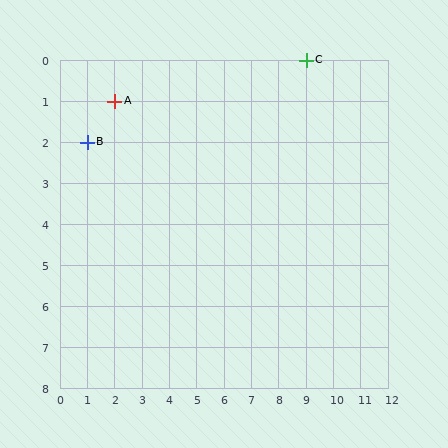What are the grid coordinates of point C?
Point C is at grid coordinates (9, 0).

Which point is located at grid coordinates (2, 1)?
Point A is at (2, 1).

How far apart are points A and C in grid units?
Points A and C are 7 columns and 1 row apart (about 7.1 grid units diagonally).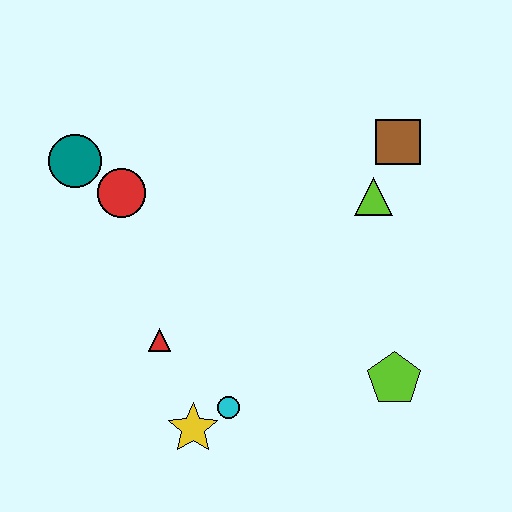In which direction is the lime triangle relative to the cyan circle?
The lime triangle is above the cyan circle.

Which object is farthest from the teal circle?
The lime pentagon is farthest from the teal circle.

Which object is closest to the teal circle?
The red circle is closest to the teal circle.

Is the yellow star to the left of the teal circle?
No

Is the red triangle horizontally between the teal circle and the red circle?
No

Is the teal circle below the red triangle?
No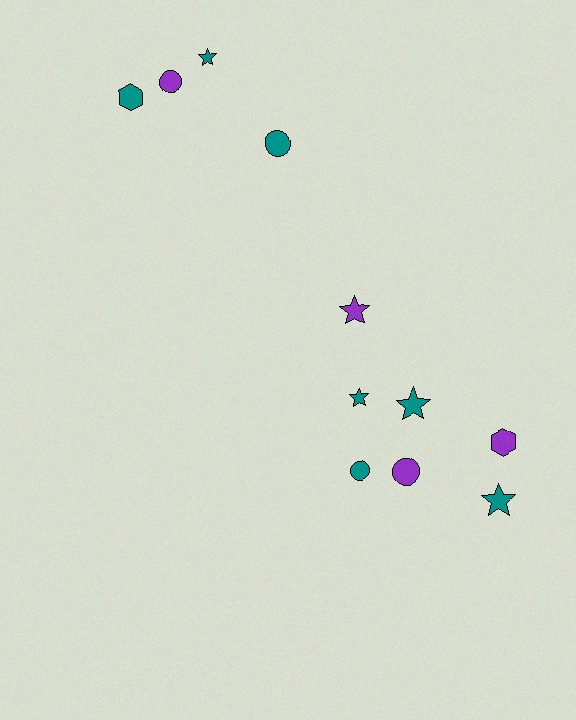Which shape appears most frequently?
Star, with 5 objects.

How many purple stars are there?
There is 1 purple star.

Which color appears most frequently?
Teal, with 7 objects.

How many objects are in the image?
There are 11 objects.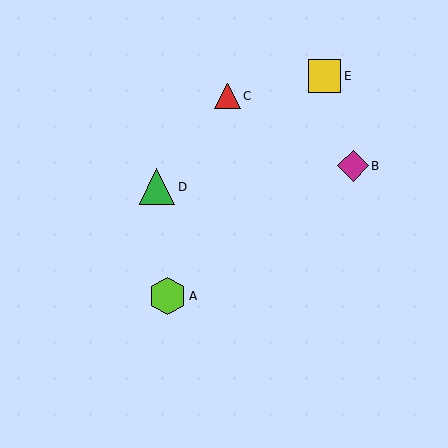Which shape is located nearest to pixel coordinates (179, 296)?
The lime hexagon (labeled A) at (168, 296) is nearest to that location.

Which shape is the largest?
The lime hexagon (labeled A) is the largest.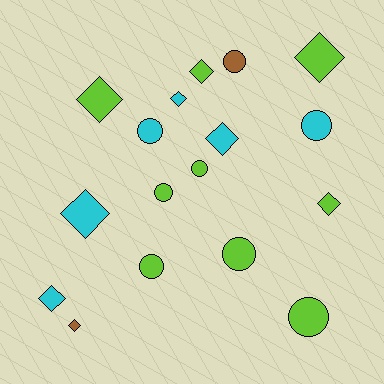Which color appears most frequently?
Lime, with 9 objects.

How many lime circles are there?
There are 5 lime circles.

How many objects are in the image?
There are 17 objects.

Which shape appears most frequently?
Diamond, with 9 objects.